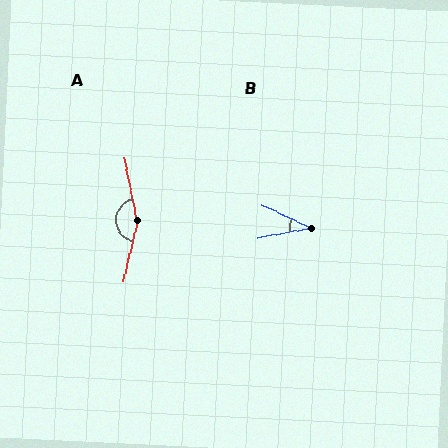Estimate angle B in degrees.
Approximately 35 degrees.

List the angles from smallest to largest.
B (35°), A (156°).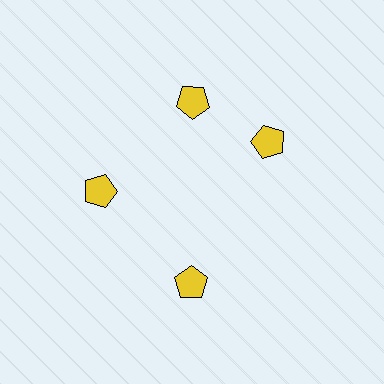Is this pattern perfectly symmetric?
No. The 4 yellow pentagons are arranged in a ring, but one element near the 3 o'clock position is rotated out of alignment along the ring, breaking the 4-fold rotational symmetry.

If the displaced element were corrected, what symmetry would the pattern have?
It would have 4-fold rotational symmetry — the pattern would map onto itself every 90 degrees.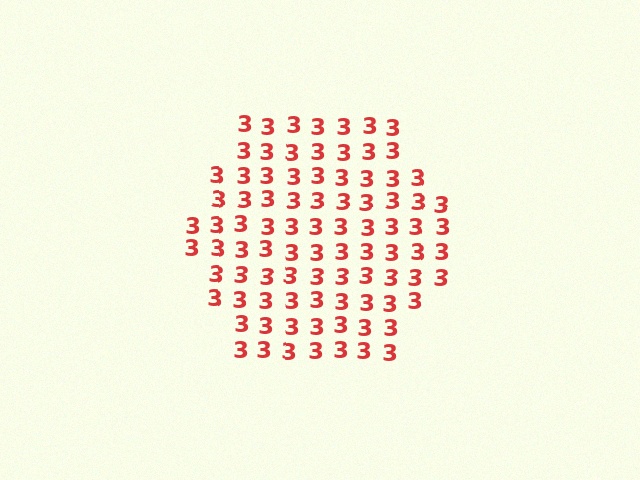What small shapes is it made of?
It is made of small digit 3's.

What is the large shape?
The large shape is a hexagon.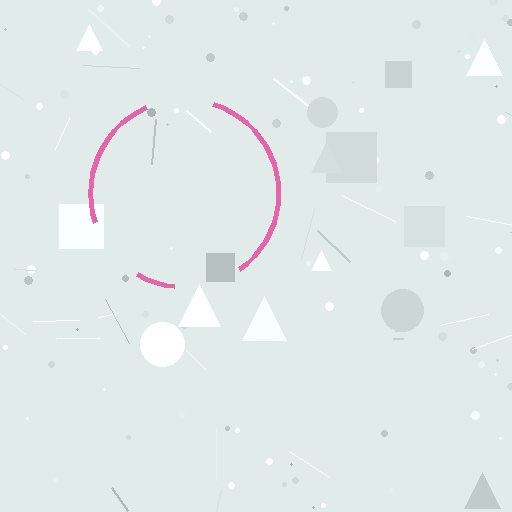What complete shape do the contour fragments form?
The contour fragments form a circle.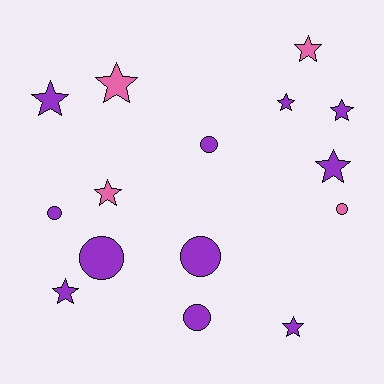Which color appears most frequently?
Purple, with 11 objects.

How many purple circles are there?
There are 5 purple circles.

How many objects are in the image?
There are 15 objects.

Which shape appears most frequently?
Star, with 9 objects.